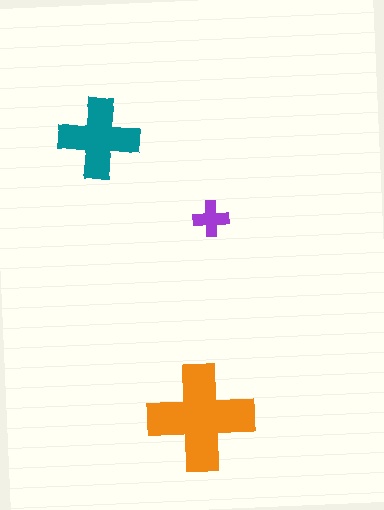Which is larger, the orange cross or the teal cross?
The orange one.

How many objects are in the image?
There are 3 objects in the image.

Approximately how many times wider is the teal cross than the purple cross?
About 2 times wider.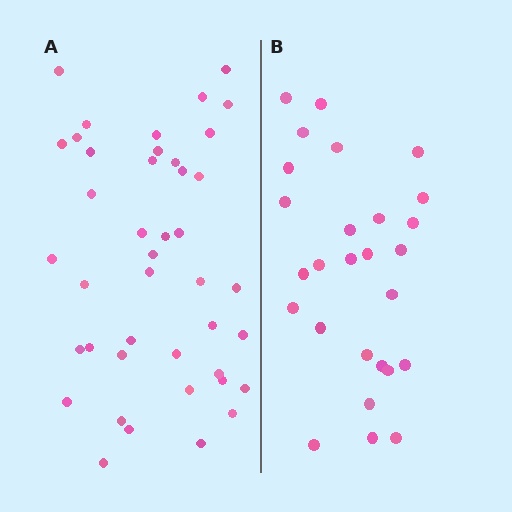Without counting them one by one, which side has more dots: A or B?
Region A (the left region) has more dots.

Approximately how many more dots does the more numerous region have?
Region A has approximately 15 more dots than region B.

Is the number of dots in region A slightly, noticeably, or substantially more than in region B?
Region A has substantially more. The ratio is roughly 1.6 to 1.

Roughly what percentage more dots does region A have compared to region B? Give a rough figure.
About 55% more.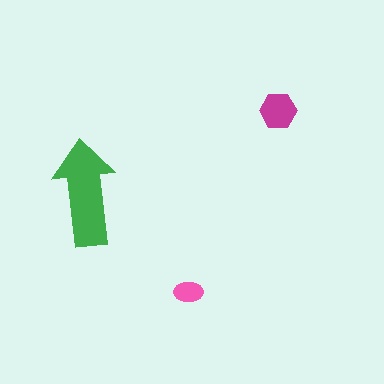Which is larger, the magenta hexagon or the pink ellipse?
The magenta hexagon.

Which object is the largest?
The green arrow.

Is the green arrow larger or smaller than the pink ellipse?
Larger.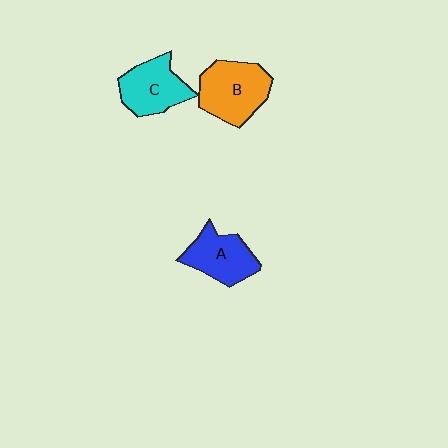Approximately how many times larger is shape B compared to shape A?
Approximately 1.2 times.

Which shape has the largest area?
Shape B (orange).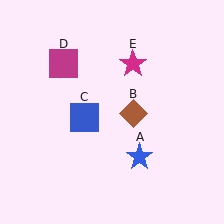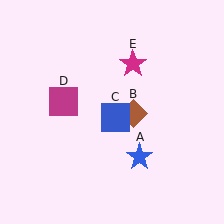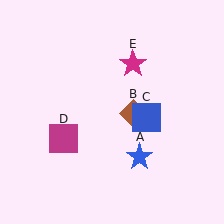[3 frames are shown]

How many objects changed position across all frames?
2 objects changed position: blue square (object C), magenta square (object D).